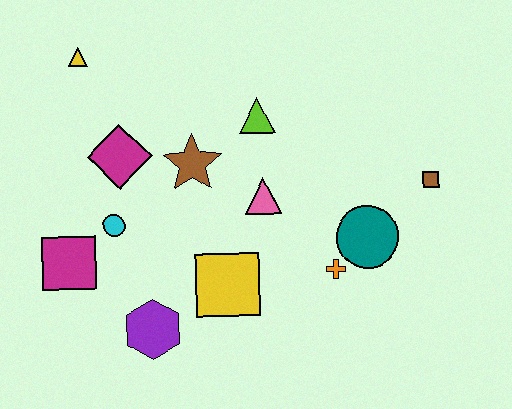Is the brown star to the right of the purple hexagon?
Yes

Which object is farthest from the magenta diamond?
The brown square is farthest from the magenta diamond.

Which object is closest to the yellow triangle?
The magenta diamond is closest to the yellow triangle.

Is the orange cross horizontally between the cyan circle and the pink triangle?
No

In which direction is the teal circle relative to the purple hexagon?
The teal circle is to the right of the purple hexagon.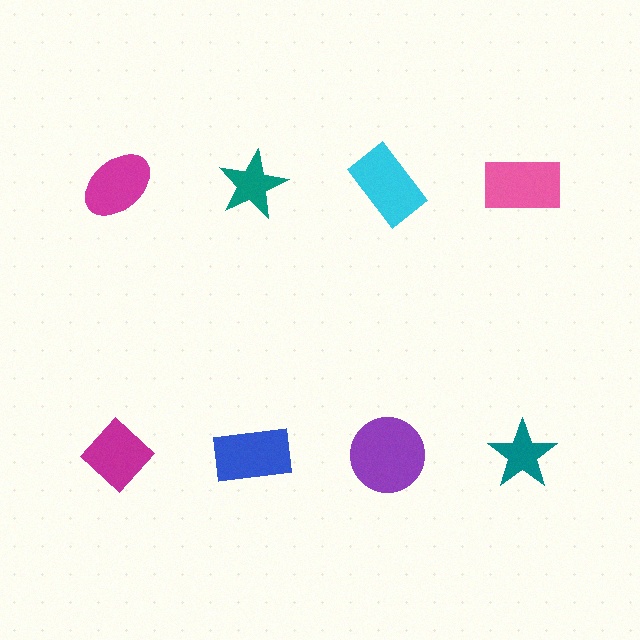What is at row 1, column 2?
A teal star.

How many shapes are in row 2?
4 shapes.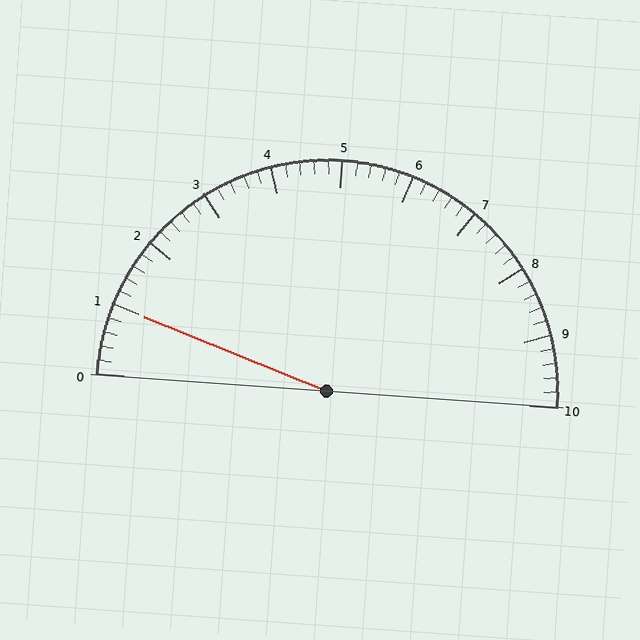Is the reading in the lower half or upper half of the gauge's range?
The reading is in the lower half of the range (0 to 10).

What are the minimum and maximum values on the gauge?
The gauge ranges from 0 to 10.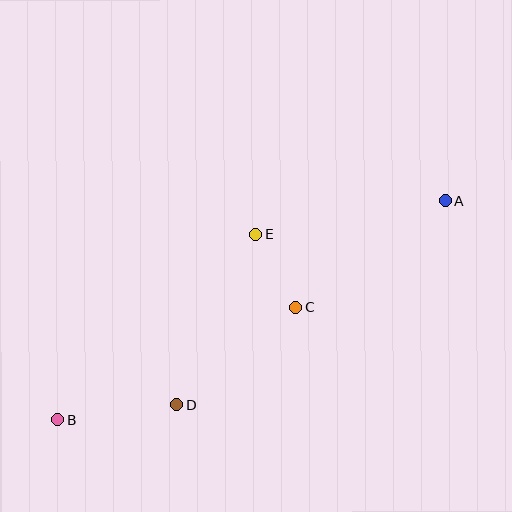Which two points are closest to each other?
Points C and E are closest to each other.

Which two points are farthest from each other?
Points A and B are farthest from each other.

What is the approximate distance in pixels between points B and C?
The distance between B and C is approximately 264 pixels.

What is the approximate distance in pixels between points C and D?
The distance between C and D is approximately 154 pixels.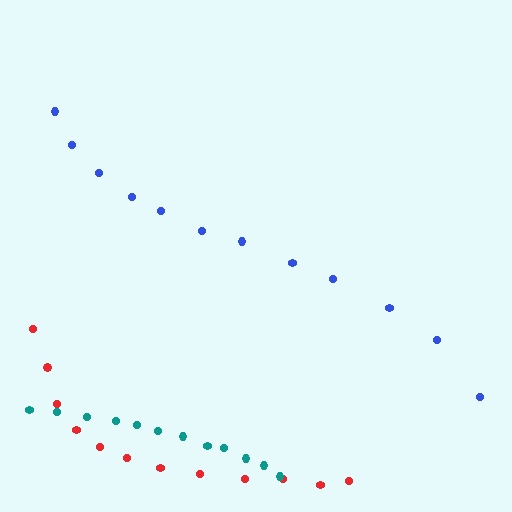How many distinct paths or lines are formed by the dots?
There are 3 distinct paths.